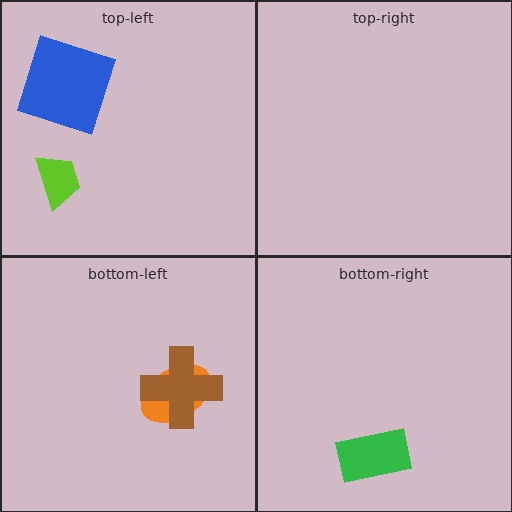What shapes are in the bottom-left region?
The orange ellipse, the brown cross.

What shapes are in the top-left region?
The lime trapezoid, the blue square.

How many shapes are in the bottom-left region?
2.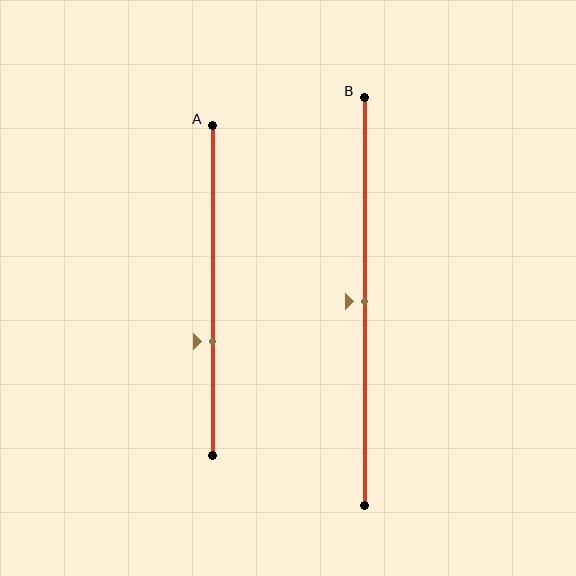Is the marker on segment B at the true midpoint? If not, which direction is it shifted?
Yes, the marker on segment B is at the true midpoint.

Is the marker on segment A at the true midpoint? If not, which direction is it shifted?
No, the marker on segment A is shifted downward by about 16% of the segment length.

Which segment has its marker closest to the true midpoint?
Segment B has its marker closest to the true midpoint.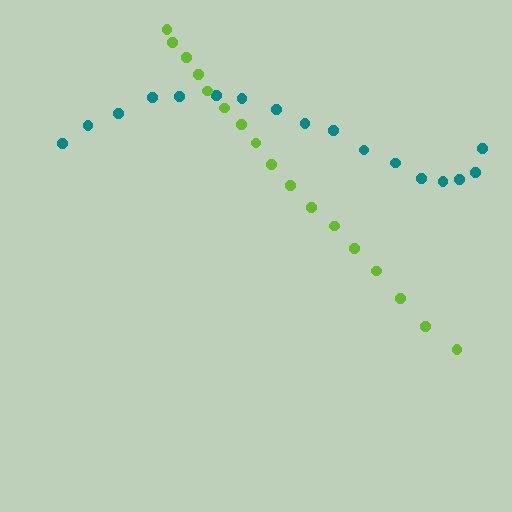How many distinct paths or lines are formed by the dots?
There are 2 distinct paths.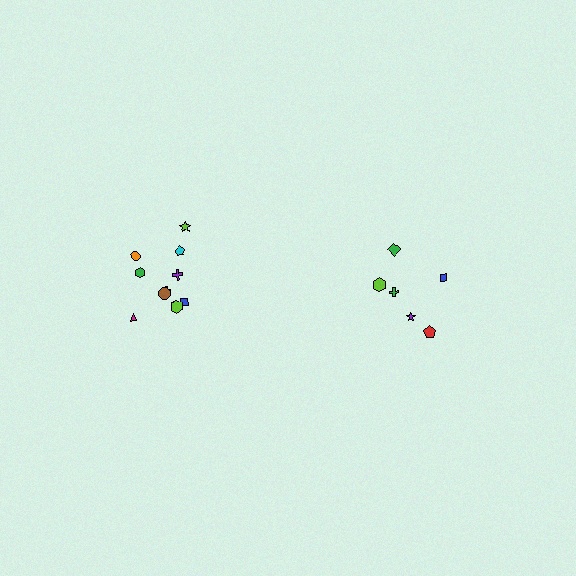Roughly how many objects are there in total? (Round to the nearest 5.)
Roughly 15 objects in total.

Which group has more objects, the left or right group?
The left group.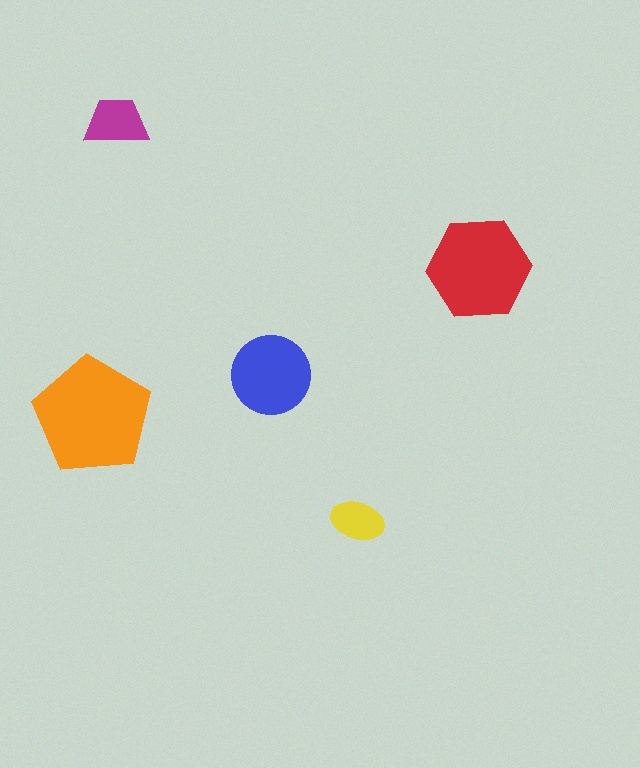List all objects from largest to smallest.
The orange pentagon, the red hexagon, the blue circle, the magenta trapezoid, the yellow ellipse.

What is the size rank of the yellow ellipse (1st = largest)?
5th.